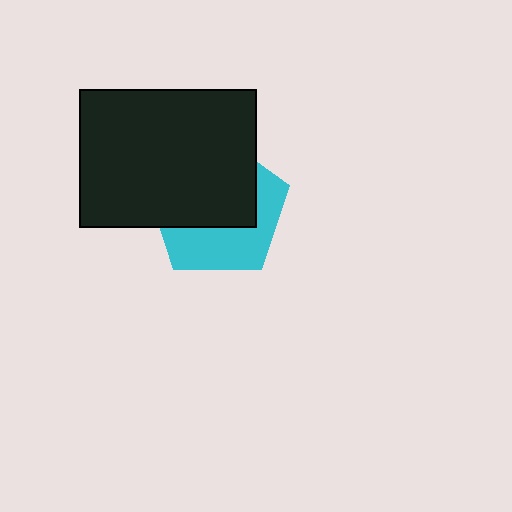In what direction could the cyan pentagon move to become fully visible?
The cyan pentagon could move down. That would shift it out from behind the black rectangle entirely.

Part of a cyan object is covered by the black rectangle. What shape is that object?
It is a pentagon.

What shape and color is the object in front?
The object in front is a black rectangle.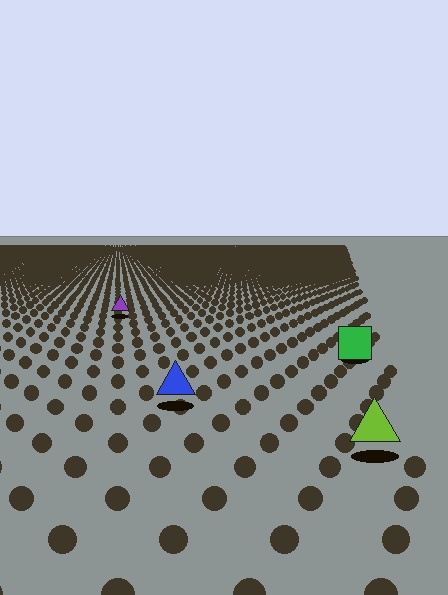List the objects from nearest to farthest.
From nearest to farthest: the lime triangle, the blue triangle, the green square, the purple triangle.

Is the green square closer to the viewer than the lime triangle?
No. The lime triangle is closer — you can tell from the texture gradient: the ground texture is coarser near it.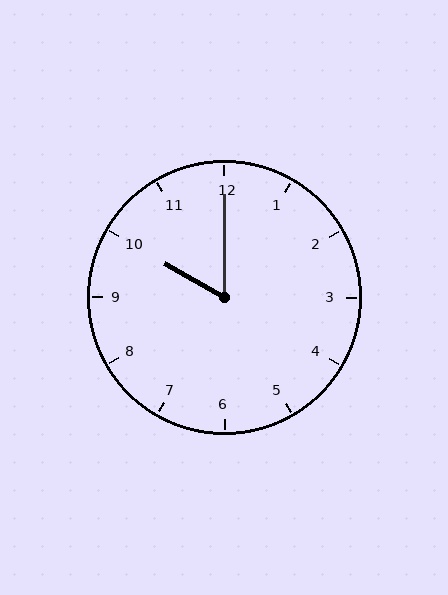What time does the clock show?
10:00.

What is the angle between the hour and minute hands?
Approximately 60 degrees.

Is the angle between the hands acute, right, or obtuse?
It is acute.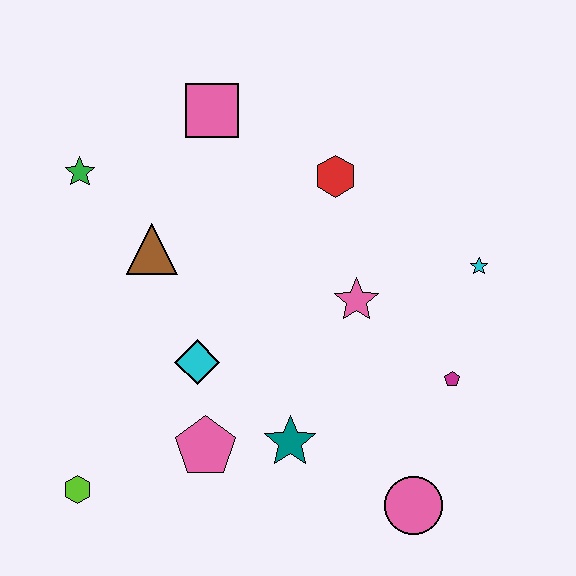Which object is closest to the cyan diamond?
The pink pentagon is closest to the cyan diamond.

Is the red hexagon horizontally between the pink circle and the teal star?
Yes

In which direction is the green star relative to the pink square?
The green star is to the left of the pink square.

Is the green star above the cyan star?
Yes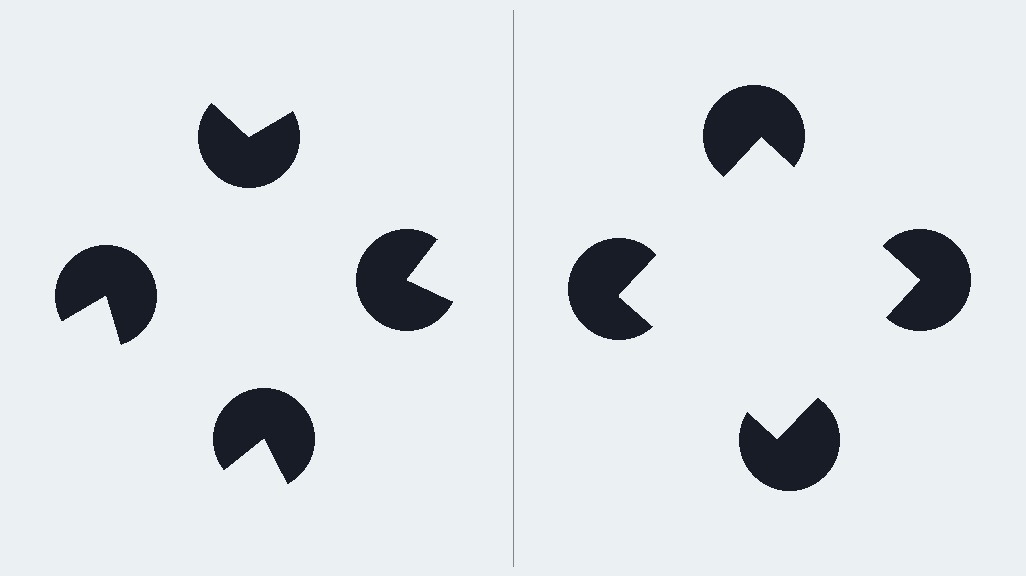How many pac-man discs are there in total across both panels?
8 — 4 on each side.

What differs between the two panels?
The pac-man discs are positioned identically on both sides; only the wedge orientations differ. On the right they align to a square; on the left they are misaligned.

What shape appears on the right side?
An illusory square.